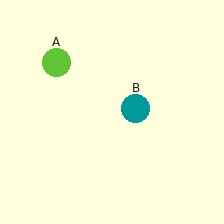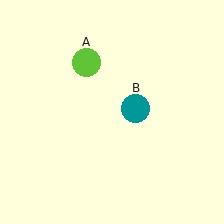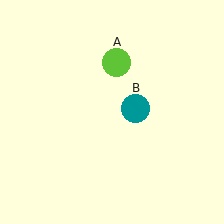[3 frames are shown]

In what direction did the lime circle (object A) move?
The lime circle (object A) moved right.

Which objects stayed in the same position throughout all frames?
Teal circle (object B) remained stationary.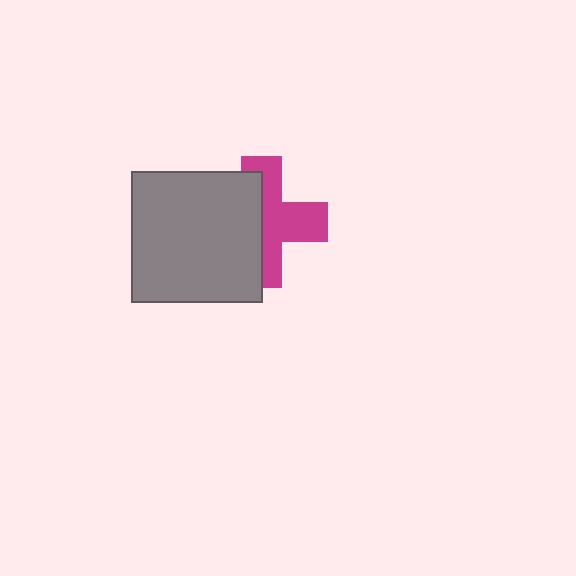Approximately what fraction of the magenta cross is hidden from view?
Roughly 49% of the magenta cross is hidden behind the gray square.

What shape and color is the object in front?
The object in front is a gray square.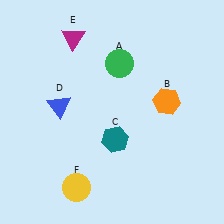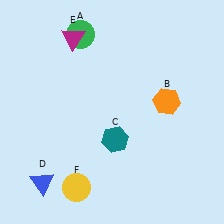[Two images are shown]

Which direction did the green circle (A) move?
The green circle (A) moved left.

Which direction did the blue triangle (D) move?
The blue triangle (D) moved down.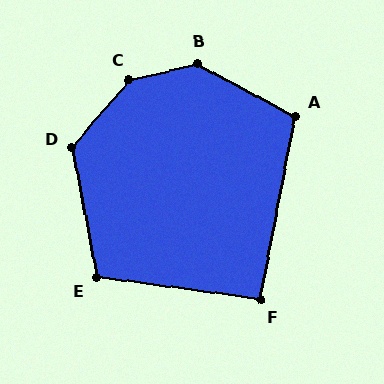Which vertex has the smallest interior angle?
F, at approximately 93 degrees.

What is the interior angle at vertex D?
Approximately 129 degrees (obtuse).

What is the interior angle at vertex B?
Approximately 138 degrees (obtuse).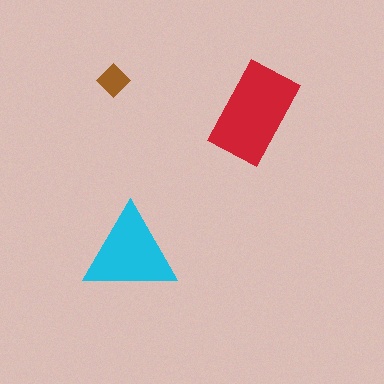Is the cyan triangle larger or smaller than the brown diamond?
Larger.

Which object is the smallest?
The brown diamond.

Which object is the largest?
The red rectangle.